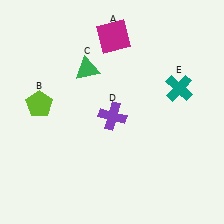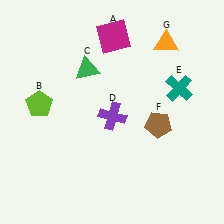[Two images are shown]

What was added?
A brown pentagon (F), an orange triangle (G) were added in Image 2.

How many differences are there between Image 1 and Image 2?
There are 2 differences between the two images.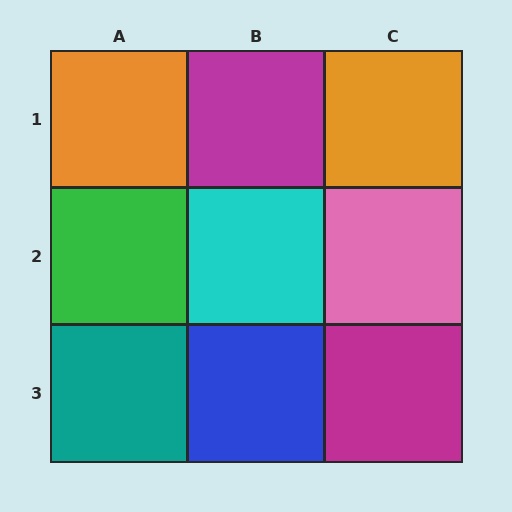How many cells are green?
1 cell is green.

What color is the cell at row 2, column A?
Green.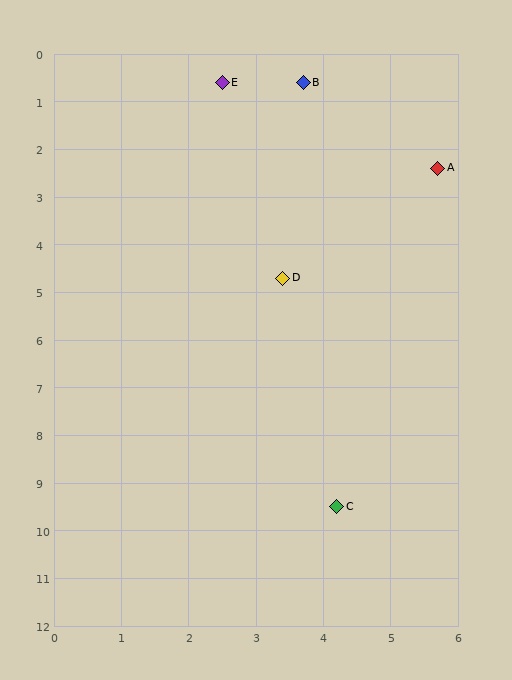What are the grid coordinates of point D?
Point D is at approximately (3.4, 4.7).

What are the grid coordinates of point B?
Point B is at approximately (3.7, 0.6).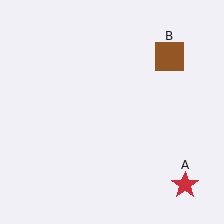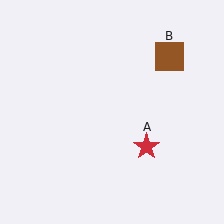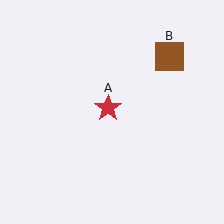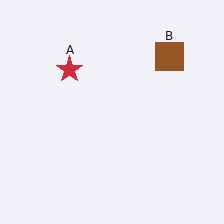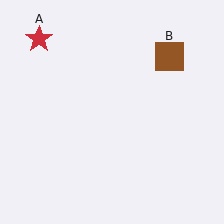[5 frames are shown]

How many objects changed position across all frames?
1 object changed position: red star (object A).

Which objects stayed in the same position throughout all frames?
Brown square (object B) remained stationary.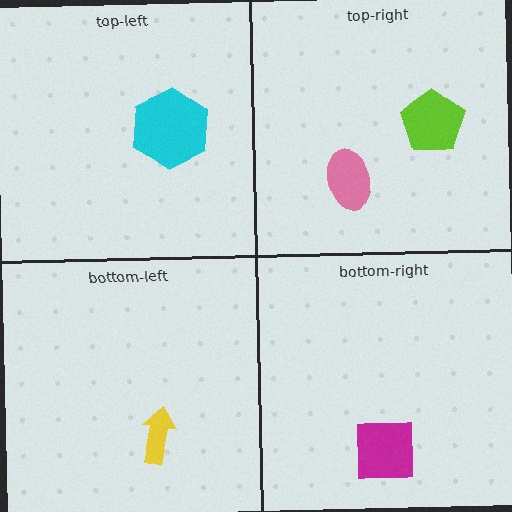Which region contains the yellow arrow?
The bottom-left region.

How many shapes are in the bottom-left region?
1.